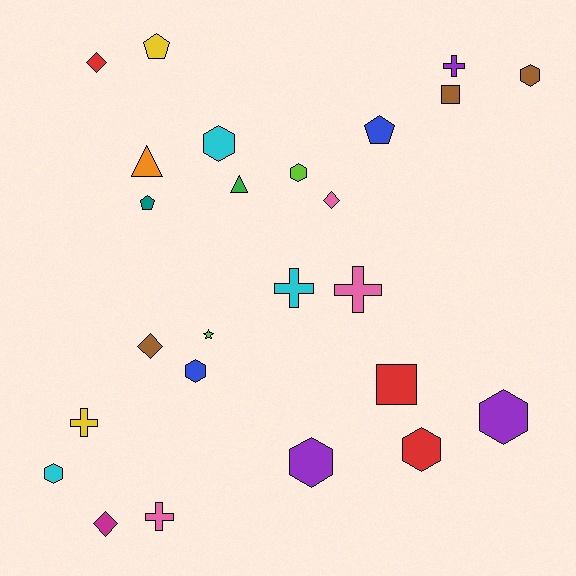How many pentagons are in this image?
There are 3 pentagons.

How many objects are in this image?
There are 25 objects.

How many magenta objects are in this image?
There is 1 magenta object.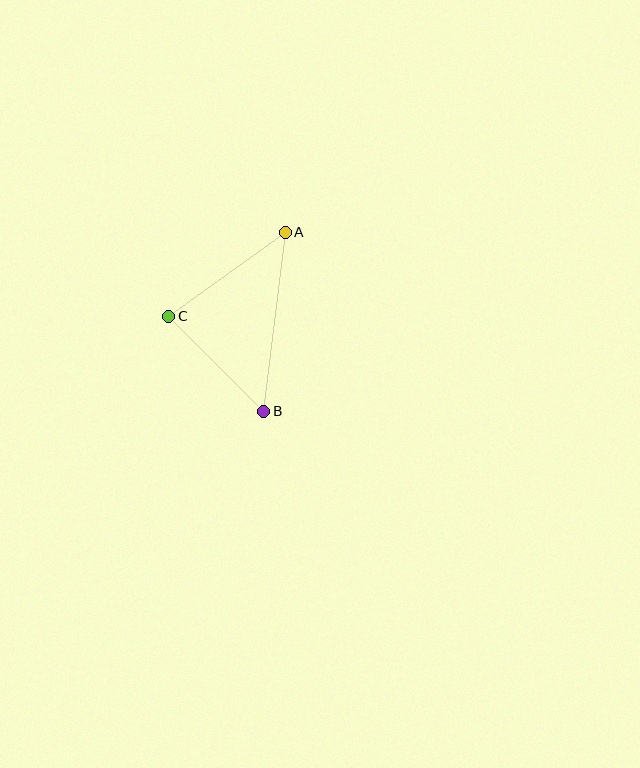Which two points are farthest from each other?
Points A and B are farthest from each other.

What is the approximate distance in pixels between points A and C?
The distance between A and C is approximately 144 pixels.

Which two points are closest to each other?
Points B and C are closest to each other.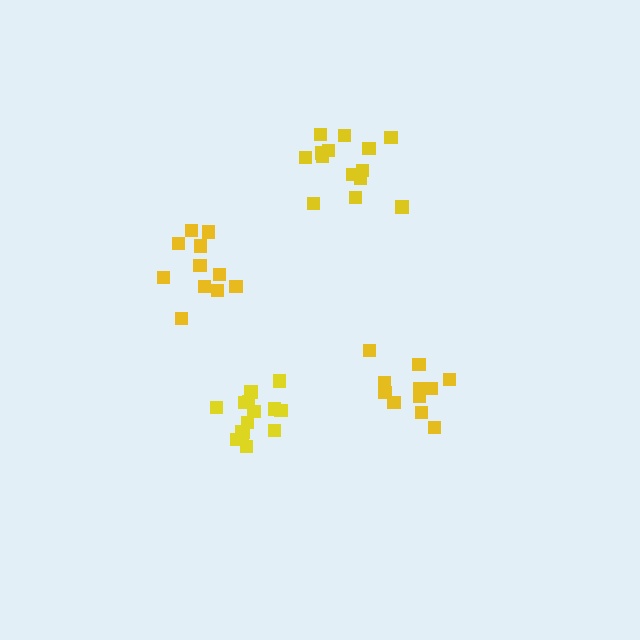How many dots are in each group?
Group 1: 11 dots, Group 2: 14 dots, Group 3: 12 dots, Group 4: 15 dots (52 total).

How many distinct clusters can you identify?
There are 4 distinct clusters.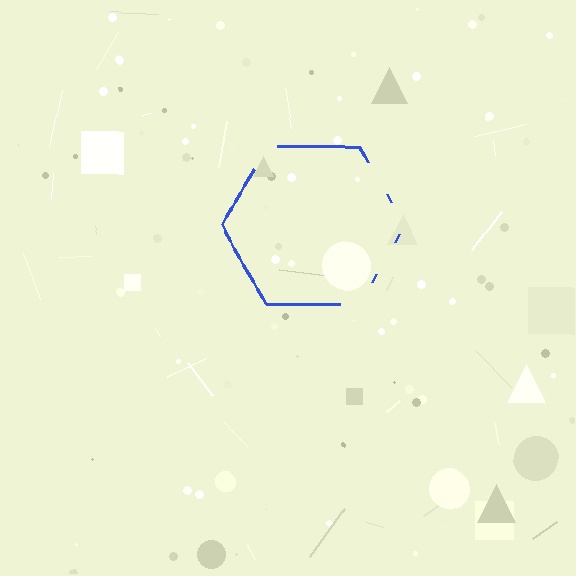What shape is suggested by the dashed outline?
The dashed outline suggests a hexagon.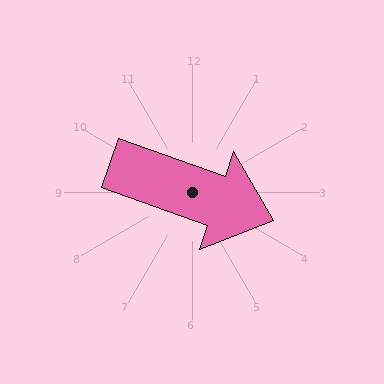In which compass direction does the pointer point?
East.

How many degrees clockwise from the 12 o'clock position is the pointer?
Approximately 109 degrees.